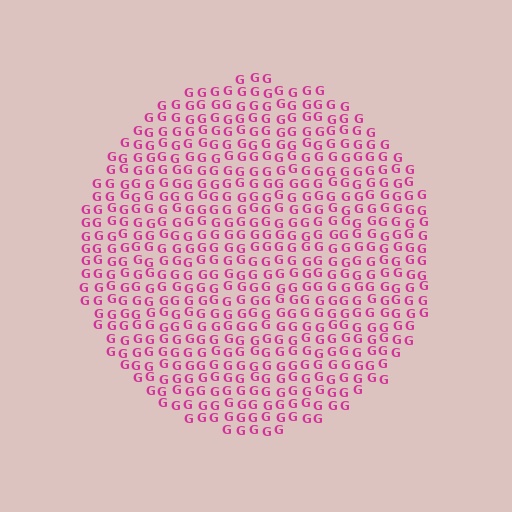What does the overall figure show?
The overall figure shows a circle.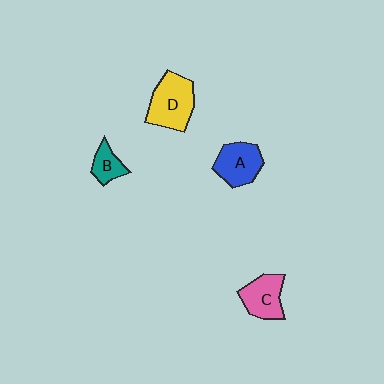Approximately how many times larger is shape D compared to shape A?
Approximately 1.3 times.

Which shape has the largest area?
Shape D (yellow).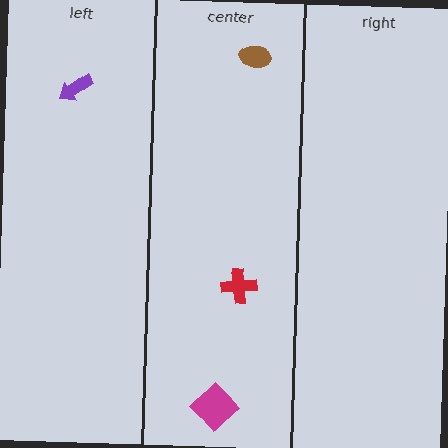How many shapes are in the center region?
3.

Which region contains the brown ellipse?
The center region.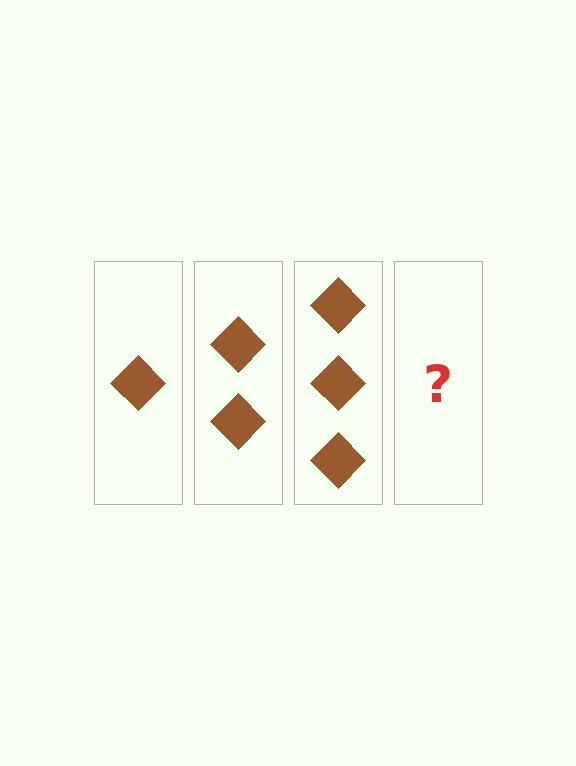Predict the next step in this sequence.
The next step is 4 diamonds.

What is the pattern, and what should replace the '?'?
The pattern is that each step adds one more diamond. The '?' should be 4 diamonds.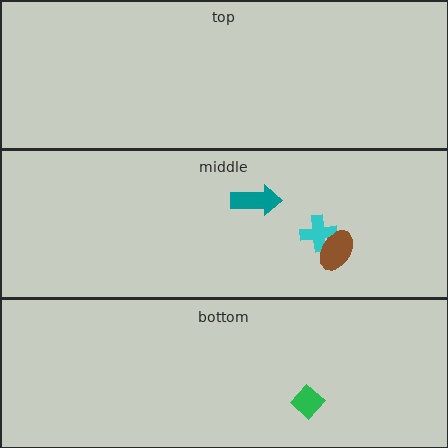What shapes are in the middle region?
The teal arrow, the cyan cross, the brown ellipse.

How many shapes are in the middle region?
3.